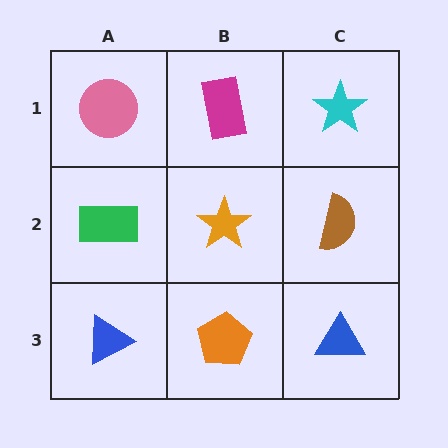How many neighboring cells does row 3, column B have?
3.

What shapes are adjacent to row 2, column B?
A magenta rectangle (row 1, column B), an orange pentagon (row 3, column B), a green rectangle (row 2, column A), a brown semicircle (row 2, column C).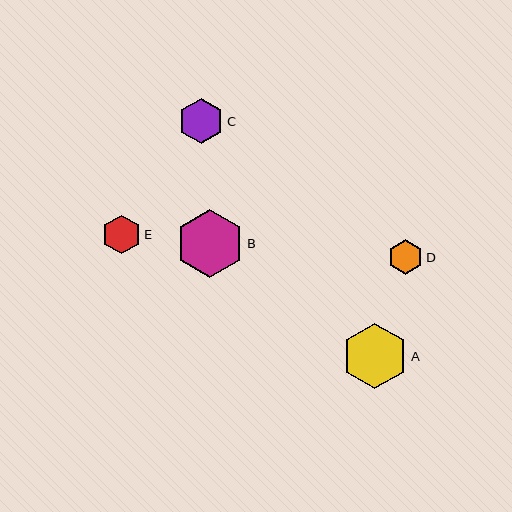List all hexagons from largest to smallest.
From largest to smallest: B, A, C, E, D.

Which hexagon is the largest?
Hexagon B is the largest with a size of approximately 68 pixels.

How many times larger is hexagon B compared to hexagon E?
Hexagon B is approximately 1.8 times the size of hexagon E.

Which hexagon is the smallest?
Hexagon D is the smallest with a size of approximately 35 pixels.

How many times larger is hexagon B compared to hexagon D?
Hexagon B is approximately 1.9 times the size of hexagon D.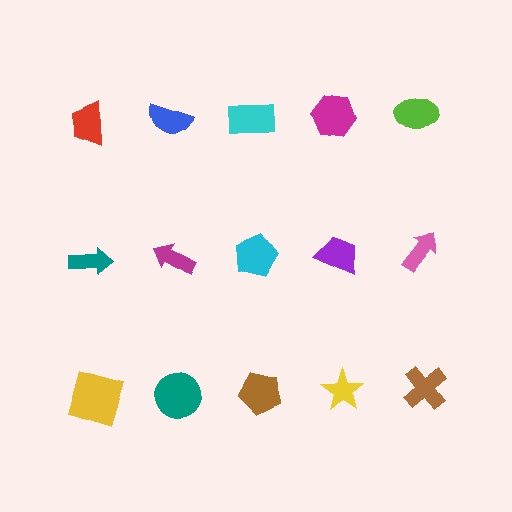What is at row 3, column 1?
A yellow square.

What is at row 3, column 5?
A brown cross.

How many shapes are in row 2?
5 shapes.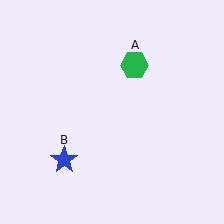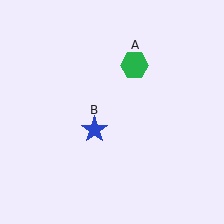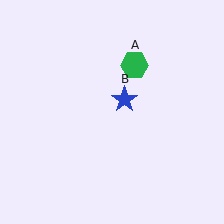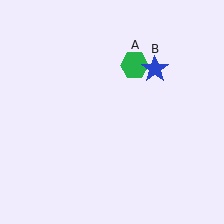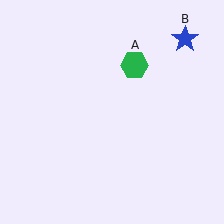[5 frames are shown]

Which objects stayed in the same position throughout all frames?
Green hexagon (object A) remained stationary.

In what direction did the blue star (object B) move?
The blue star (object B) moved up and to the right.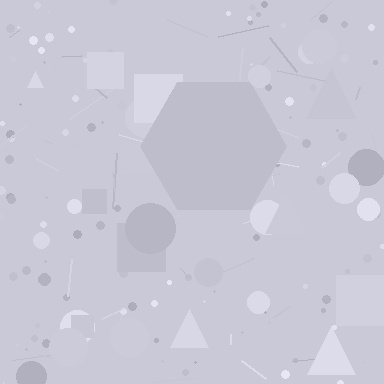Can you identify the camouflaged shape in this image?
The camouflaged shape is a hexagon.